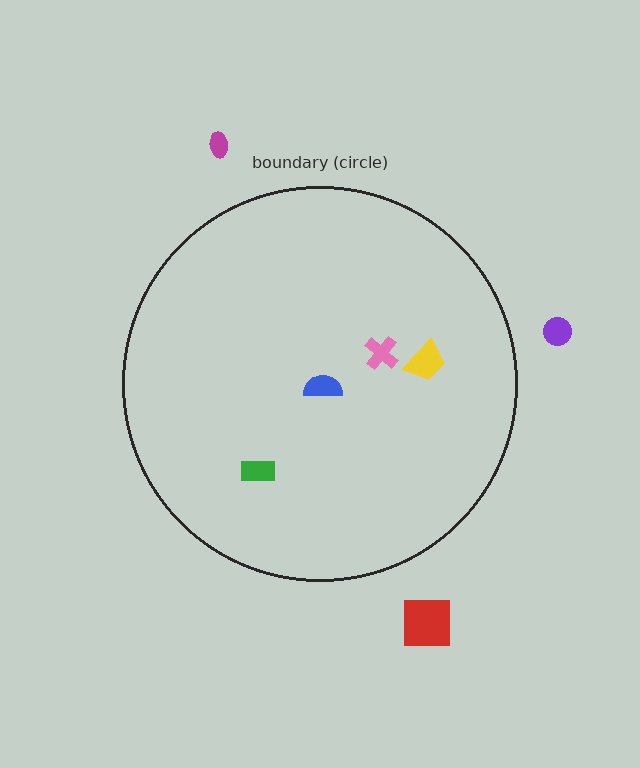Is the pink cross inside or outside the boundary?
Inside.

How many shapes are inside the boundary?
4 inside, 3 outside.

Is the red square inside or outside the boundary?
Outside.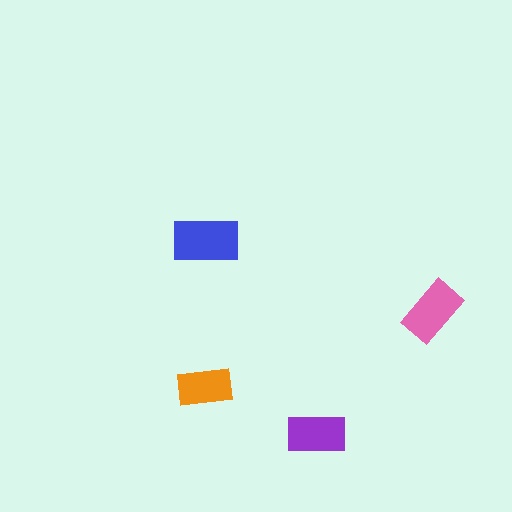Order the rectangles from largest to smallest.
the blue one, the pink one, the purple one, the orange one.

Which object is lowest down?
The purple rectangle is bottommost.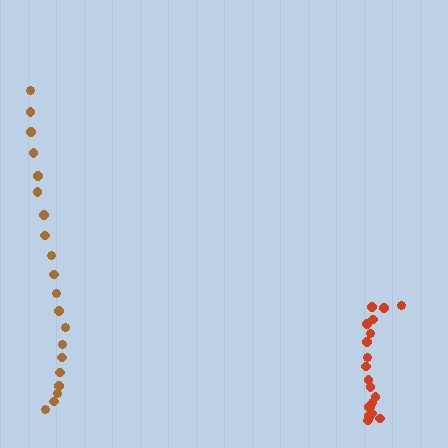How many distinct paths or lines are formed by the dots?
There are 2 distinct paths.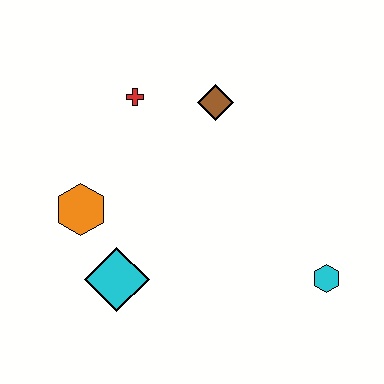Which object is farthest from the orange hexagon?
The cyan hexagon is farthest from the orange hexagon.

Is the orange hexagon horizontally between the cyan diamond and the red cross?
No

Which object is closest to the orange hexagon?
The cyan diamond is closest to the orange hexagon.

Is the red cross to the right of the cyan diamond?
Yes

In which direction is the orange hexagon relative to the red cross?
The orange hexagon is below the red cross.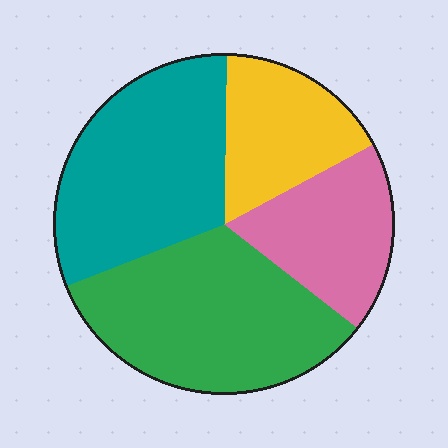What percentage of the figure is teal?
Teal takes up about one third (1/3) of the figure.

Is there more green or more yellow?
Green.